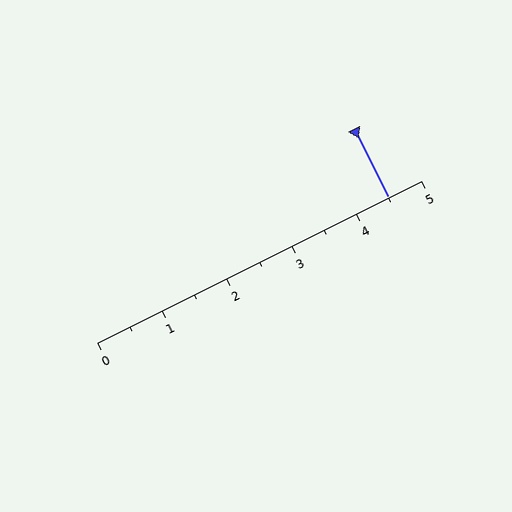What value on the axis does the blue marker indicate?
The marker indicates approximately 4.5.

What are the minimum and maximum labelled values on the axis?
The axis runs from 0 to 5.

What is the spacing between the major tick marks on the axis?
The major ticks are spaced 1 apart.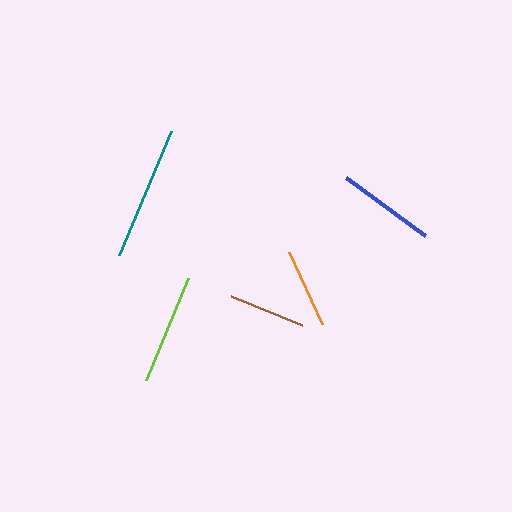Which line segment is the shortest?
The brown line is the shortest at approximately 76 pixels.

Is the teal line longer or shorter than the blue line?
The teal line is longer than the blue line.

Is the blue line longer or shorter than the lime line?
The lime line is longer than the blue line.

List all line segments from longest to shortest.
From longest to shortest: teal, lime, blue, orange, brown.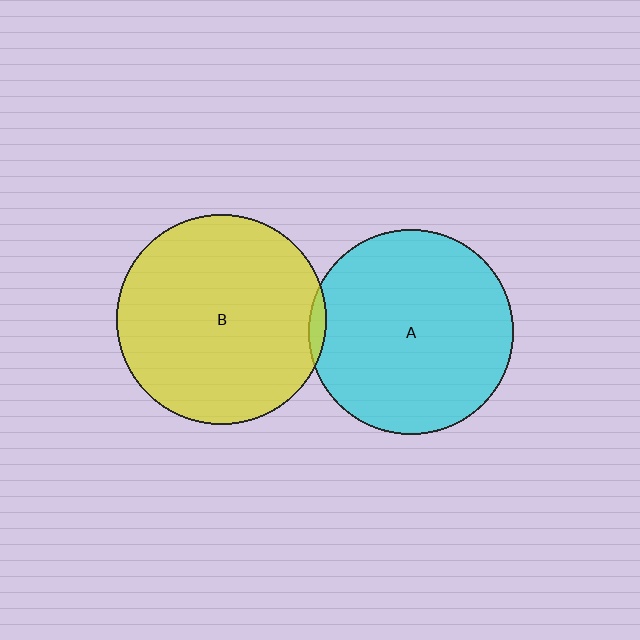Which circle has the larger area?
Circle B (yellow).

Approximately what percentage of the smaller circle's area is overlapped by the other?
Approximately 5%.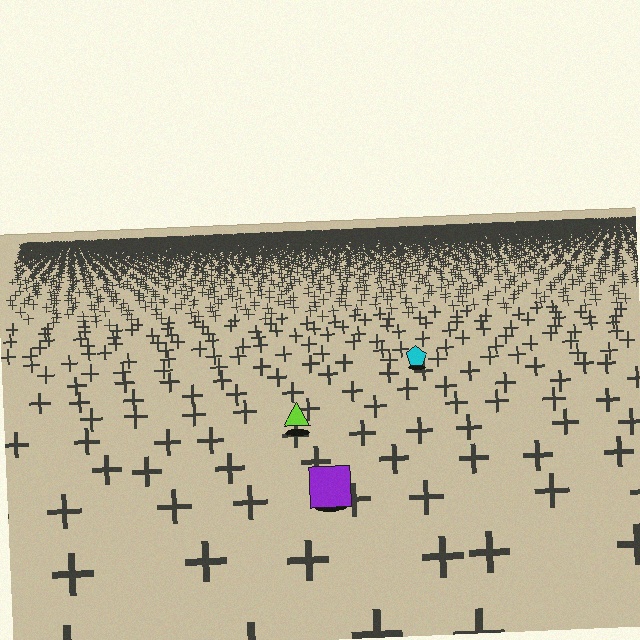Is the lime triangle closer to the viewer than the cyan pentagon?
Yes. The lime triangle is closer — you can tell from the texture gradient: the ground texture is coarser near it.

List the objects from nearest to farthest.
From nearest to farthest: the purple square, the lime triangle, the cyan pentagon.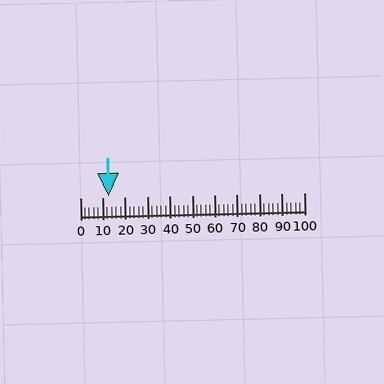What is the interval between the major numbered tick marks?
The major tick marks are spaced 10 units apart.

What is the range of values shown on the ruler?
The ruler shows values from 0 to 100.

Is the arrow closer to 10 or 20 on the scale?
The arrow is closer to 10.